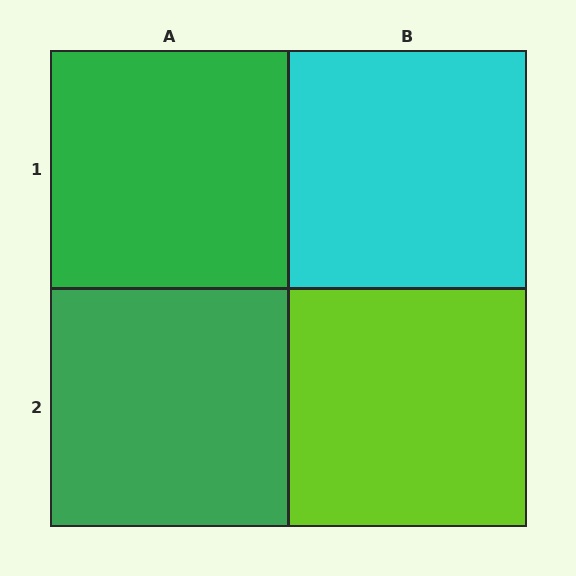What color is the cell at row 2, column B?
Lime.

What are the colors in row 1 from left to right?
Green, cyan.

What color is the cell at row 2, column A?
Green.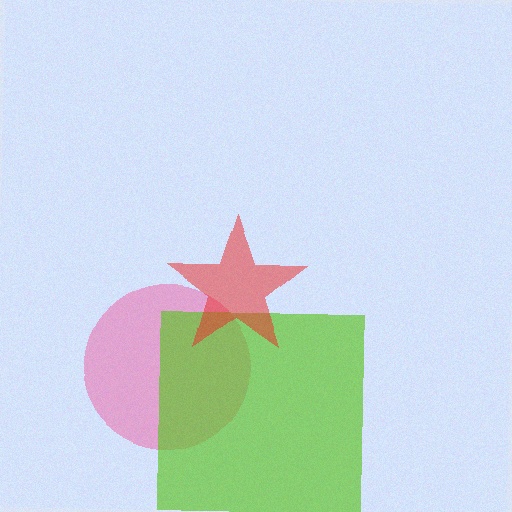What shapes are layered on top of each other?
The layered shapes are: a pink circle, a lime square, a red star.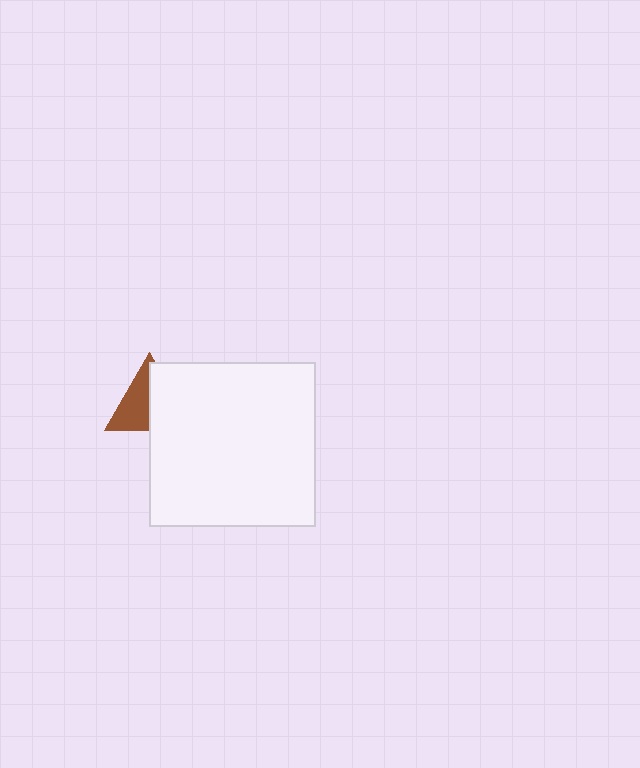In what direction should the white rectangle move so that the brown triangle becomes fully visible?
The white rectangle should move right. That is the shortest direction to clear the overlap and leave the brown triangle fully visible.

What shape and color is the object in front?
The object in front is a white rectangle.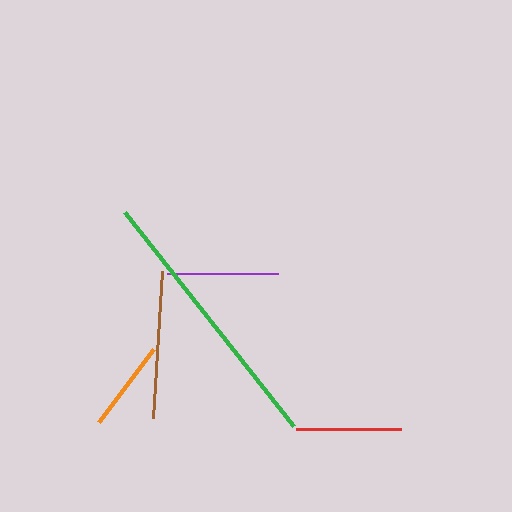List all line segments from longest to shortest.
From longest to shortest: green, brown, purple, red, orange.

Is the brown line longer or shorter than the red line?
The brown line is longer than the red line.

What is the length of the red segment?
The red segment is approximately 105 pixels long.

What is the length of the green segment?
The green segment is approximately 272 pixels long.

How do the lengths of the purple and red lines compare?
The purple and red lines are approximately the same length.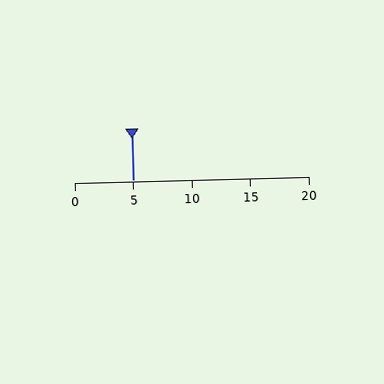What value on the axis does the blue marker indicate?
The marker indicates approximately 5.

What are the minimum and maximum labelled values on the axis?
The axis runs from 0 to 20.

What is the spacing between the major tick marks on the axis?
The major ticks are spaced 5 apart.